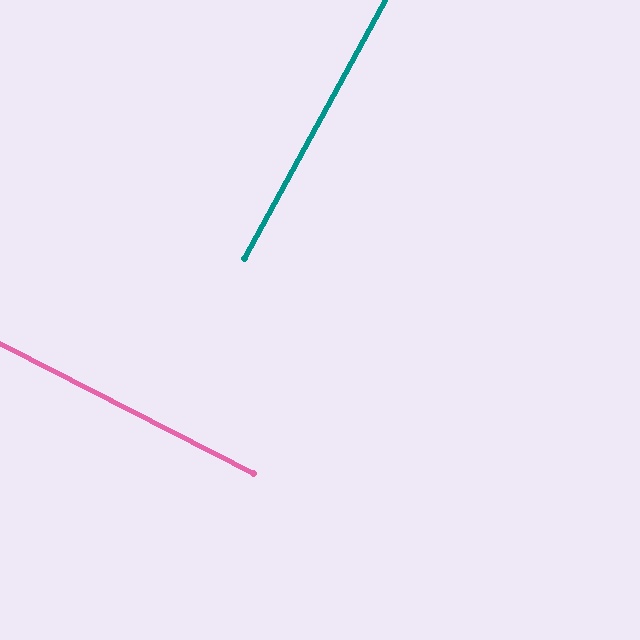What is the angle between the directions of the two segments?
Approximately 89 degrees.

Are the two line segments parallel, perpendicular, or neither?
Perpendicular — they meet at approximately 89°.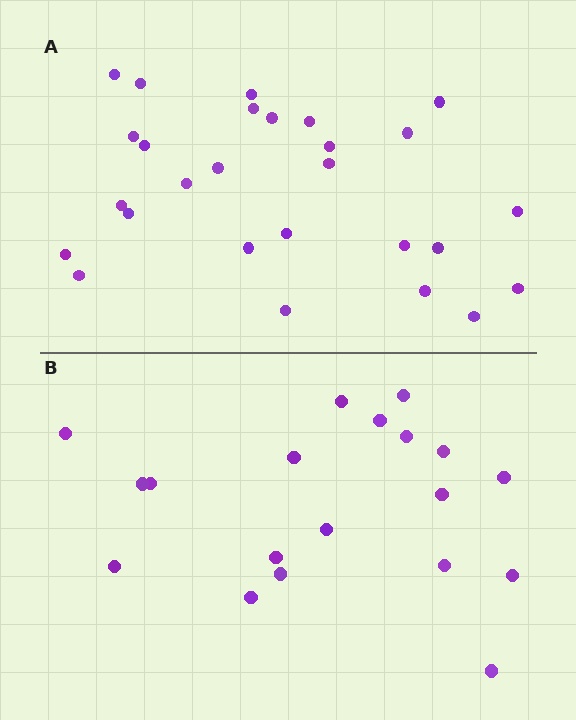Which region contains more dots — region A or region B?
Region A (the top region) has more dots.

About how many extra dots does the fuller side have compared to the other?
Region A has roughly 8 or so more dots than region B.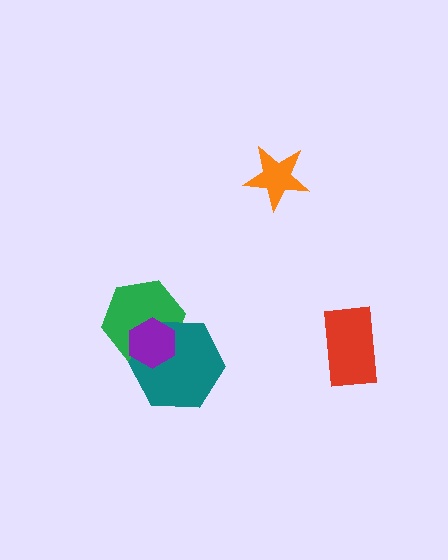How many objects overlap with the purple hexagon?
2 objects overlap with the purple hexagon.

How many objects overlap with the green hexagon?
2 objects overlap with the green hexagon.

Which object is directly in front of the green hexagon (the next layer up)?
The teal hexagon is directly in front of the green hexagon.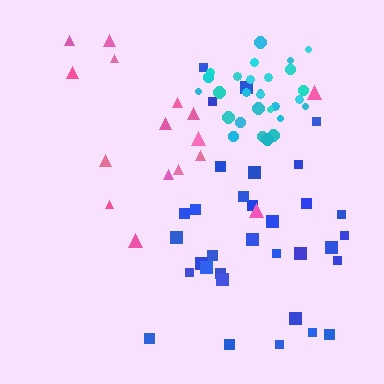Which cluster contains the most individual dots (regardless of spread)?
Blue (33).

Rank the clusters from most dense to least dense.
cyan, blue, pink.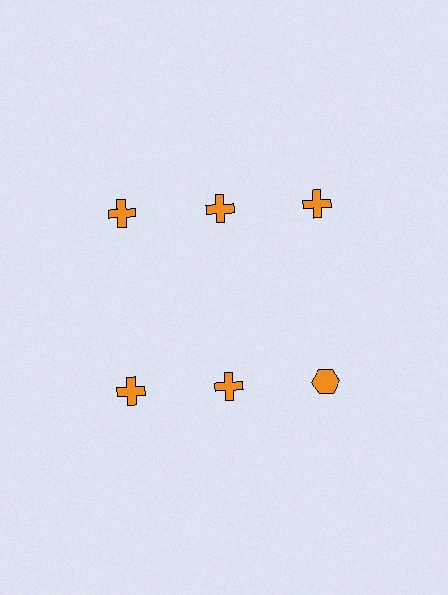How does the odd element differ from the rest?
It has a different shape: hexagon instead of cross.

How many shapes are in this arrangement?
There are 6 shapes arranged in a grid pattern.